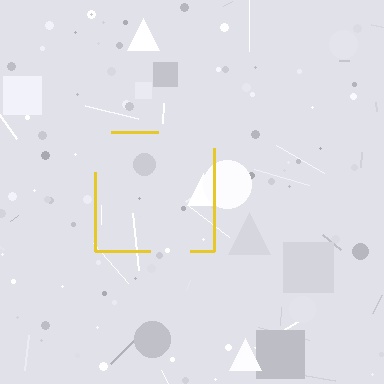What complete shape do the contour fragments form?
The contour fragments form a square.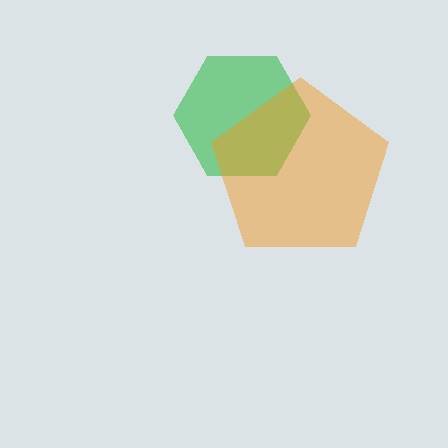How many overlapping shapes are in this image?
There are 2 overlapping shapes in the image.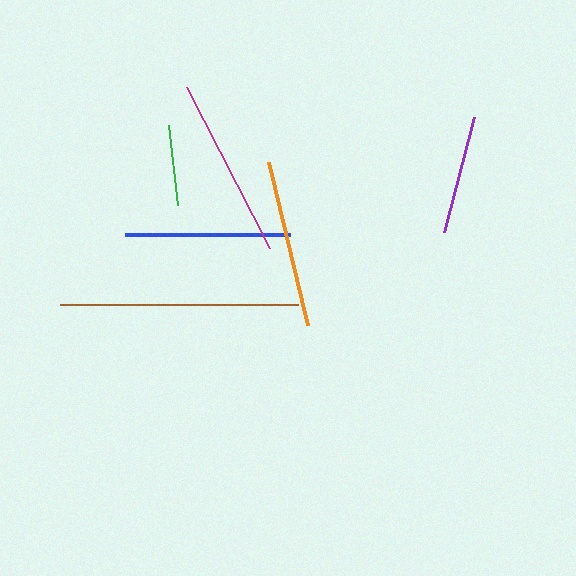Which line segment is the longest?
The brown line is the longest at approximately 238 pixels.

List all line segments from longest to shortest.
From longest to shortest: brown, magenta, orange, blue, purple, green.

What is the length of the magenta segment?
The magenta segment is approximately 182 pixels long.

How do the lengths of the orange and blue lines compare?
The orange and blue lines are approximately the same length.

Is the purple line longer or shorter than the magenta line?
The magenta line is longer than the purple line.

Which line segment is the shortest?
The green line is the shortest at approximately 81 pixels.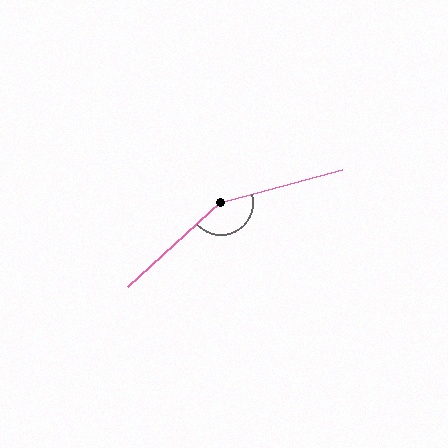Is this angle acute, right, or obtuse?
It is obtuse.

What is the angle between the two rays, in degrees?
Approximately 153 degrees.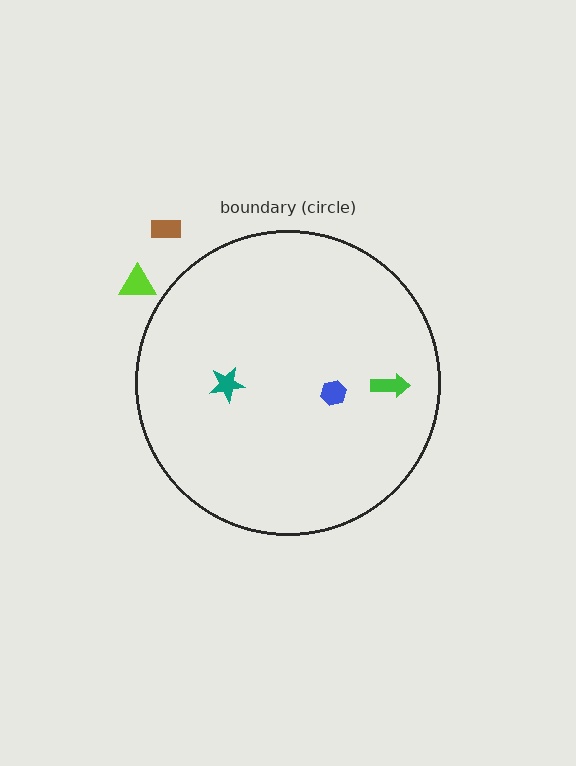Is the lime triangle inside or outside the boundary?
Outside.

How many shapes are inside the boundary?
3 inside, 2 outside.